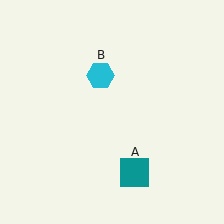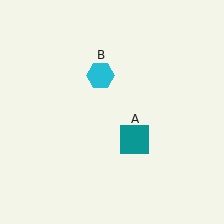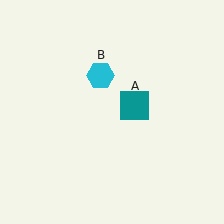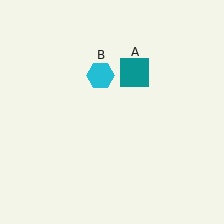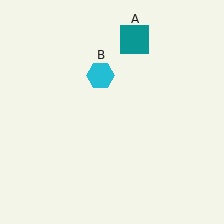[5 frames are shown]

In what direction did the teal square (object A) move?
The teal square (object A) moved up.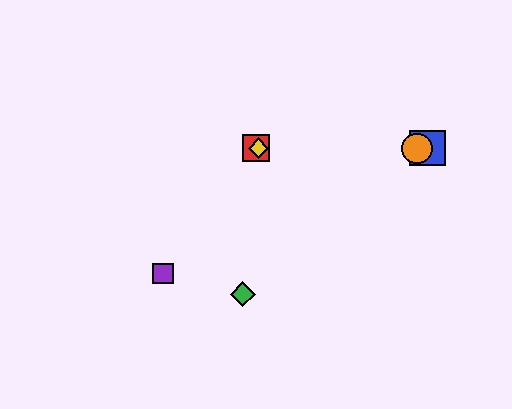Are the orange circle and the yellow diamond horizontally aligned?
Yes, both are at y≈148.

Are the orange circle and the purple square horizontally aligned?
No, the orange circle is at y≈148 and the purple square is at y≈273.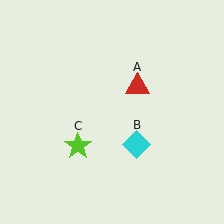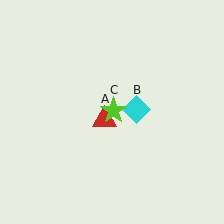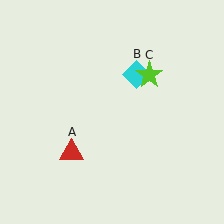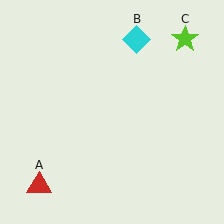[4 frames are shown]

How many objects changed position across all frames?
3 objects changed position: red triangle (object A), cyan diamond (object B), lime star (object C).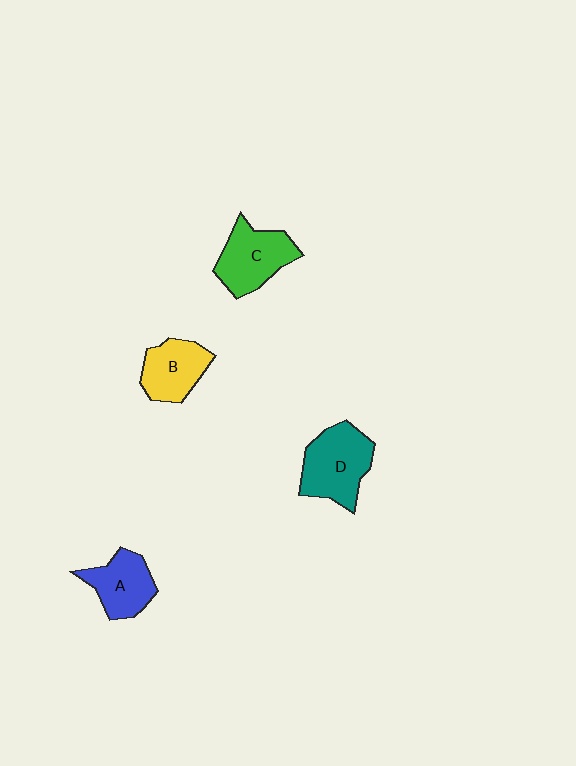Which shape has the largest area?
Shape D (teal).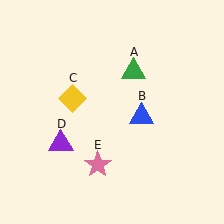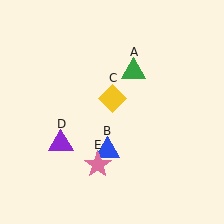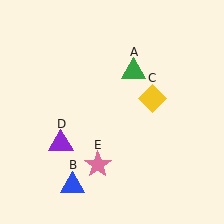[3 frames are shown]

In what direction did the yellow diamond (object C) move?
The yellow diamond (object C) moved right.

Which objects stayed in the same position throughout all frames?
Green triangle (object A) and purple triangle (object D) and pink star (object E) remained stationary.